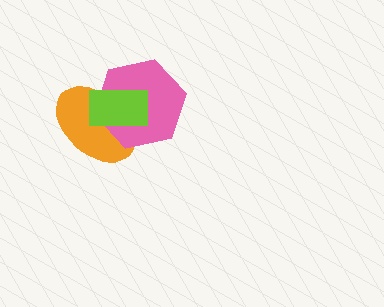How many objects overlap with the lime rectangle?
2 objects overlap with the lime rectangle.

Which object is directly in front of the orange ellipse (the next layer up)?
The pink hexagon is directly in front of the orange ellipse.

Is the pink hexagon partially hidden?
Yes, it is partially covered by another shape.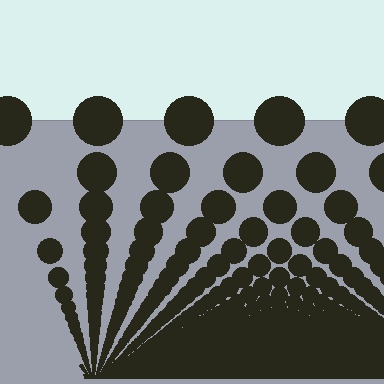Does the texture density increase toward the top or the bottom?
Density increases toward the bottom.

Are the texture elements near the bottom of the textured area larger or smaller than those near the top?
Smaller. The gradient is inverted — elements near the bottom are smaller and denser.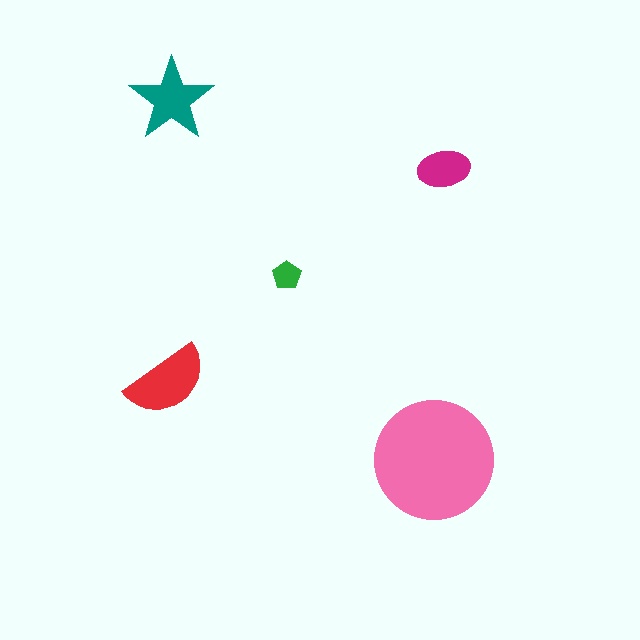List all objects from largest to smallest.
The pink circle, the red semicircle, the teal star, the magenta ellipse, the green pentagon.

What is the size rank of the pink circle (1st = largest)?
1st.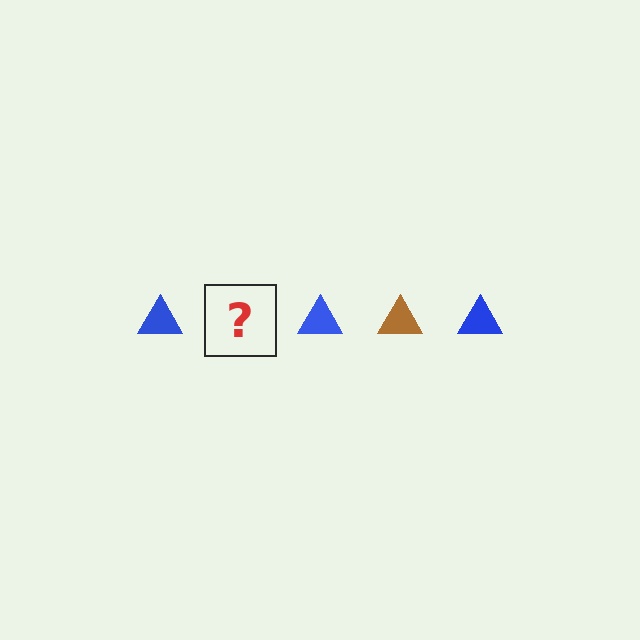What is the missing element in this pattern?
The missing element is a brown triangle.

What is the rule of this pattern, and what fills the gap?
The rule is that the pattern cycles through blue, brown triangles. The gap should be filled with a brown triangle.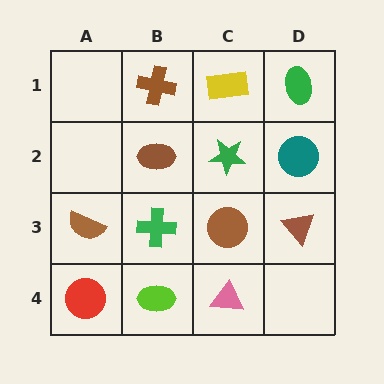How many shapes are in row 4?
3 shapes.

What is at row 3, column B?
A green cross.